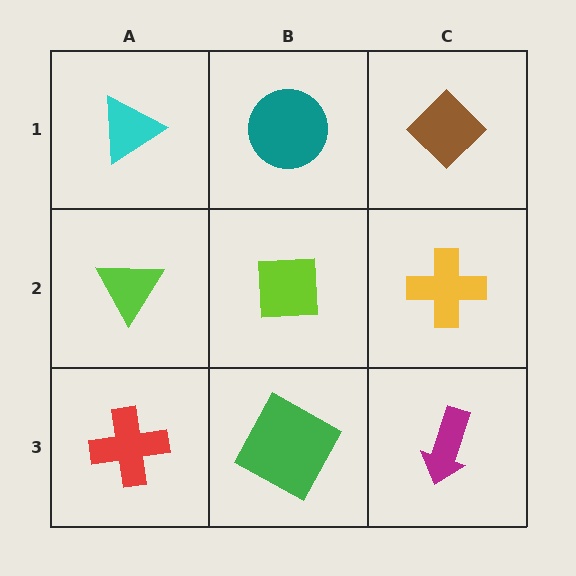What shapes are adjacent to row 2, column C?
A brown diamond (row 1, column C), a magenta arrow (row 3, column C), a lime square (row 2, column B).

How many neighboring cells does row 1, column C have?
2.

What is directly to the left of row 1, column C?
A teal circle.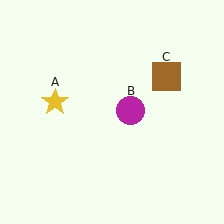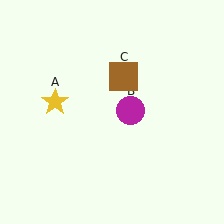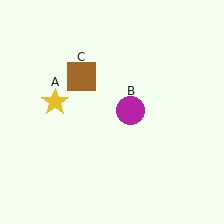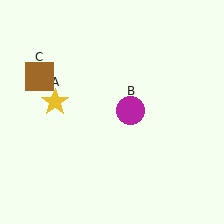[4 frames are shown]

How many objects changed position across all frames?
1 object changed position: brown square (object C).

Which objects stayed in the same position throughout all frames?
Yellow star (object A) and magenta circle (object B) remained stationary.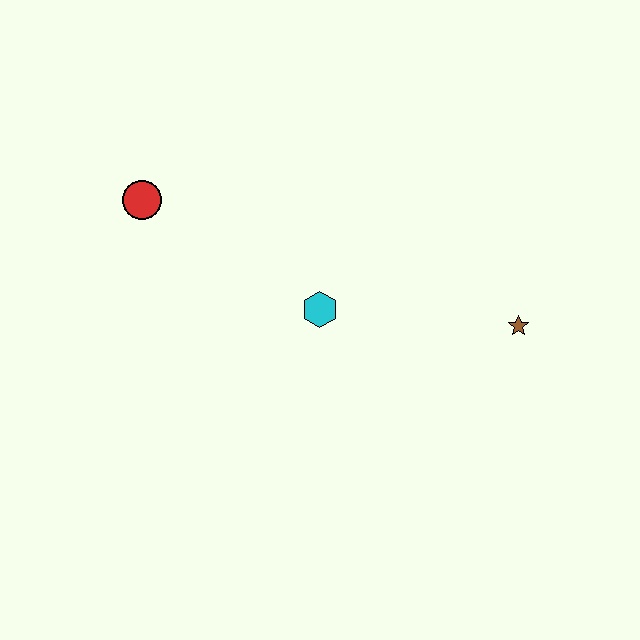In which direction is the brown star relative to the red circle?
The brown star is to the right of the red circle.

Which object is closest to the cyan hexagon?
The brown star is closest to the cyan hexagon.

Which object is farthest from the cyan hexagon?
The red circle is farthest from the cyan hexagon.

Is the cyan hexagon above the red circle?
No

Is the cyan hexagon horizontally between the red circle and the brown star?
Yes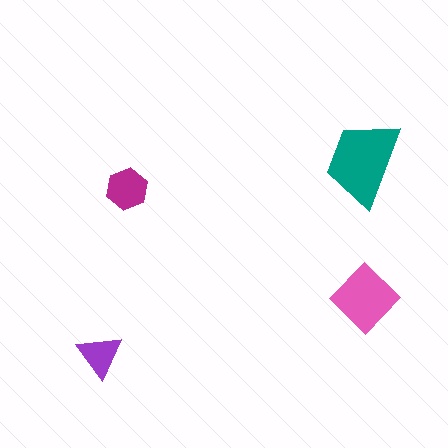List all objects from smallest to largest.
The purple triangle, the magenta hexagon, the pink diamond, the teal trapezoid.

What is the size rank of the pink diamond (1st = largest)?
2nd.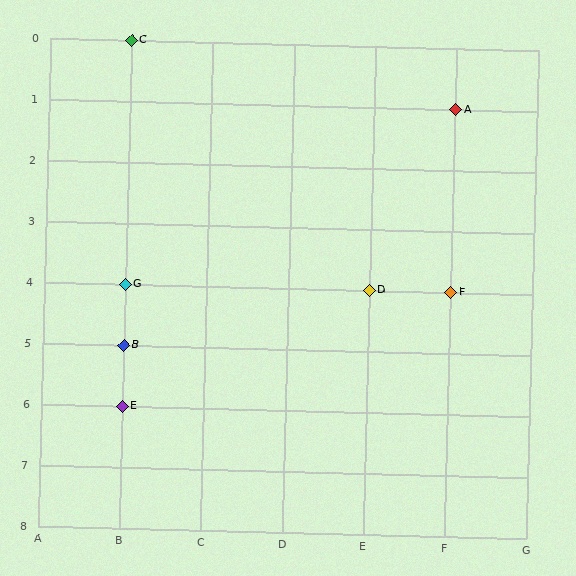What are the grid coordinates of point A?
Point A is at grid coordinates (F, 1).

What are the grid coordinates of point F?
Point F is at grid coordinates (F, 4).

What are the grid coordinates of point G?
Point G is at grid coordinates (B, 4).